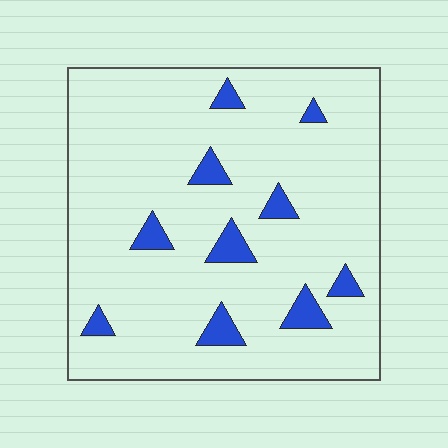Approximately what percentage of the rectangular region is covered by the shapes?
Approximately 10%.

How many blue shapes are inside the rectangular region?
10.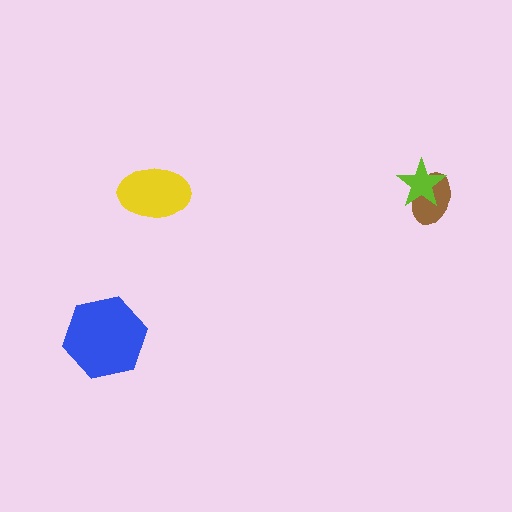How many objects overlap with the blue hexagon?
0 objects overlap with the blue hexagon.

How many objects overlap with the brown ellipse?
1 object overlaps with the brown ellipse.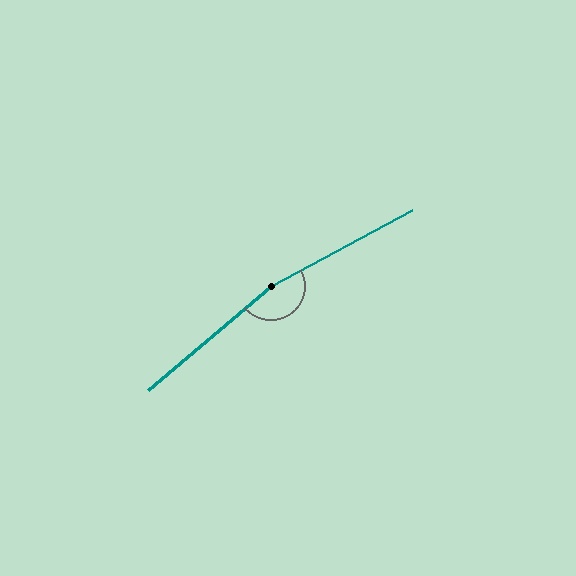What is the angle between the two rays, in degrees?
Approximately 168 degrees.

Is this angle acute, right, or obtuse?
It is obtuse.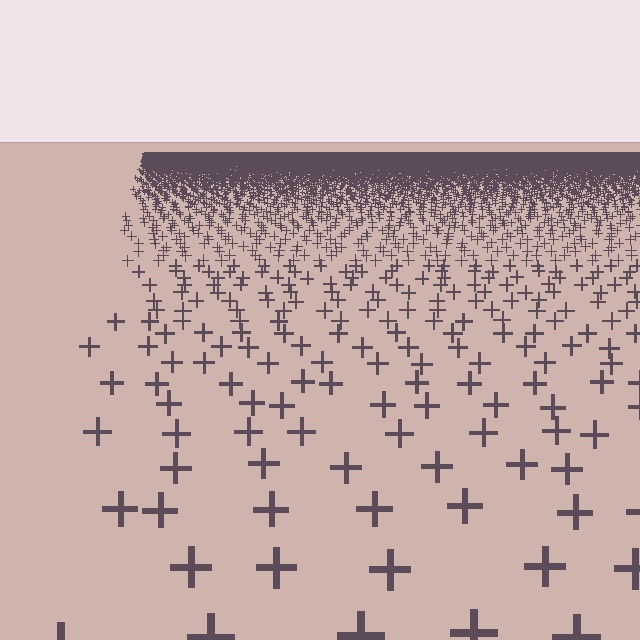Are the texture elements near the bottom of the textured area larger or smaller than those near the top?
Larger. Near the bottom, elements are closer to the viewer and appear at a bigger on-screen size.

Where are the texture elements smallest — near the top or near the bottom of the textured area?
Near the top.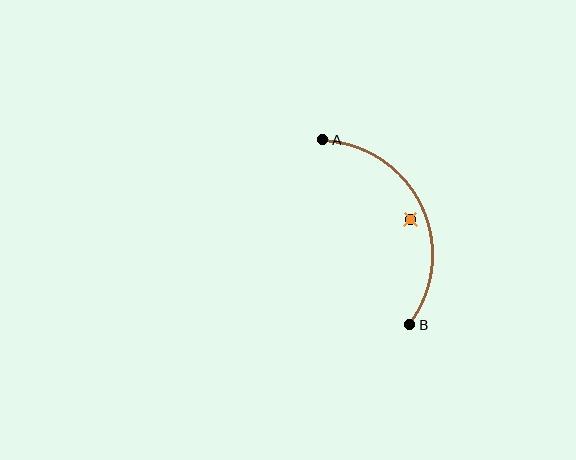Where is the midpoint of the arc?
The arc midpoint is the point on the curve farthest from the straight line joining A and B. It sits to the right of that line.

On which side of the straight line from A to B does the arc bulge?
The arc bulges to the right of the straight line connecting A and B.